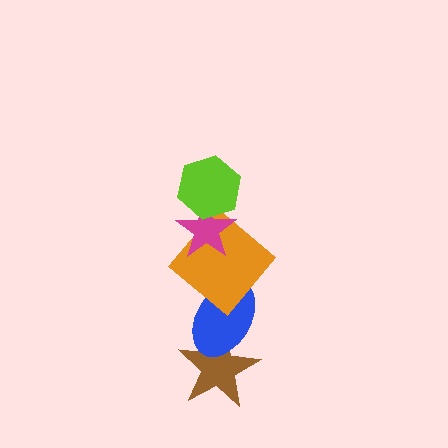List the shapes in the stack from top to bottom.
From top to bottom: the lime hexagon, the magenta star, the orange diamond, the blue ellipse, the brown star.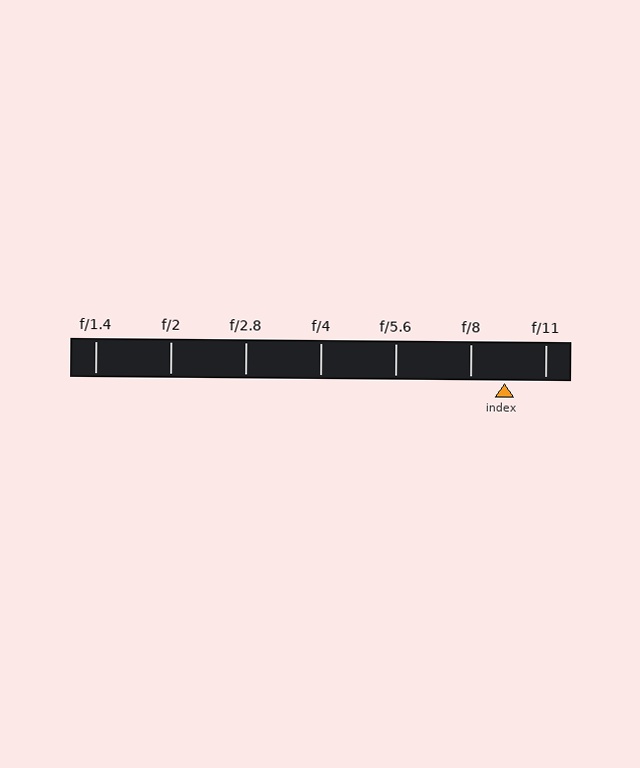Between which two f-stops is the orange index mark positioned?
The index mark is between f/8 and f/11.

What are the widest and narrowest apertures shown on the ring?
The widest aperture shown is f/1.4 and the narrowest is f/11.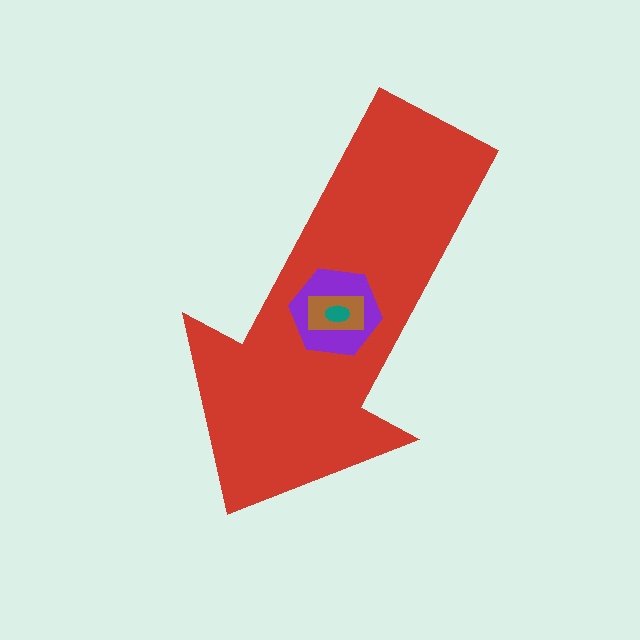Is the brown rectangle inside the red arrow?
Yes.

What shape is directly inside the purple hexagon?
The brown rectangle.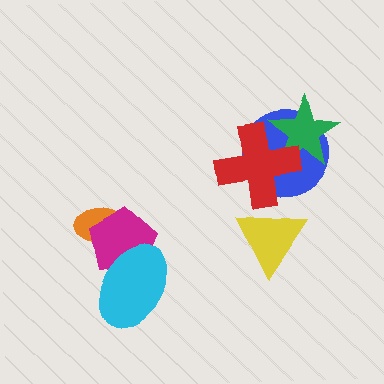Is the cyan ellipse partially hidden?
No, no other shape covers it.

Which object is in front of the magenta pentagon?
The cyan ellipse is in front of the magenta pentagon.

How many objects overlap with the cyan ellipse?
1 object overlaps with the cyan ellipse.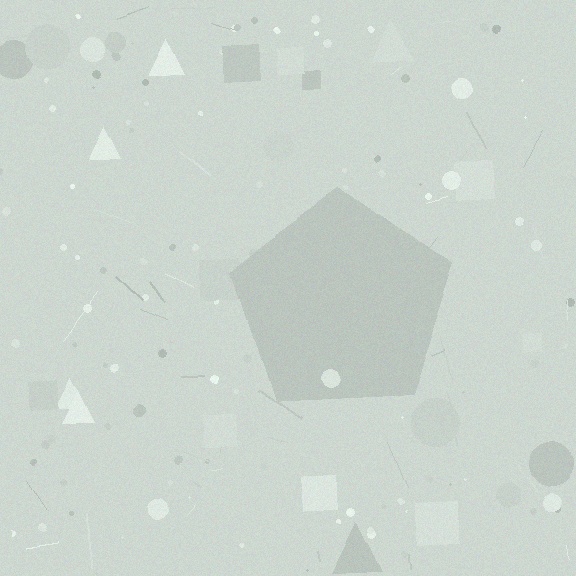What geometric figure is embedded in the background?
A pentagon is embedded in the background.